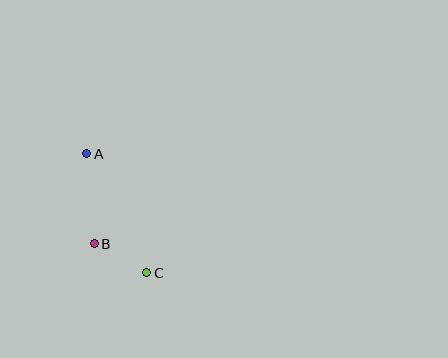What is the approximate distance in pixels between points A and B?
The distance between A and B is approximately 90 pixels.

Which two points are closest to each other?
Points B and C are closest to each other.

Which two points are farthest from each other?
Points A and C are farthest from each other.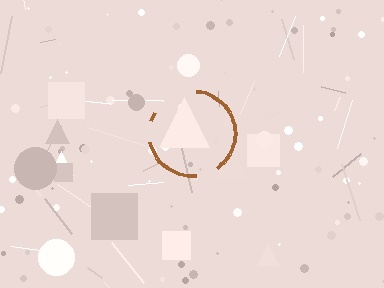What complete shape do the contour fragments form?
The contour fragments form a circle.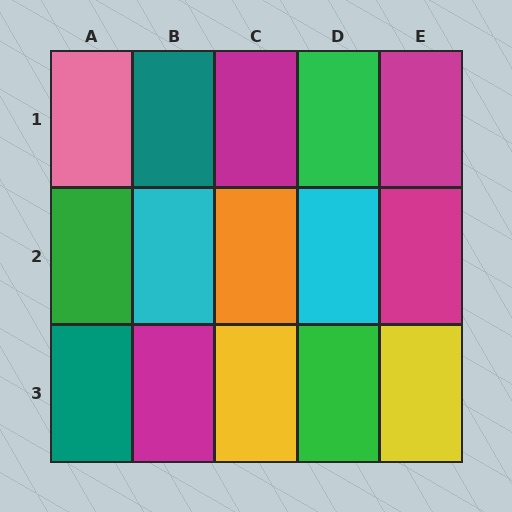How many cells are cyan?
2 cells are cyan.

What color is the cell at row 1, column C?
Magenta.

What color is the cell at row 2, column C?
Orange.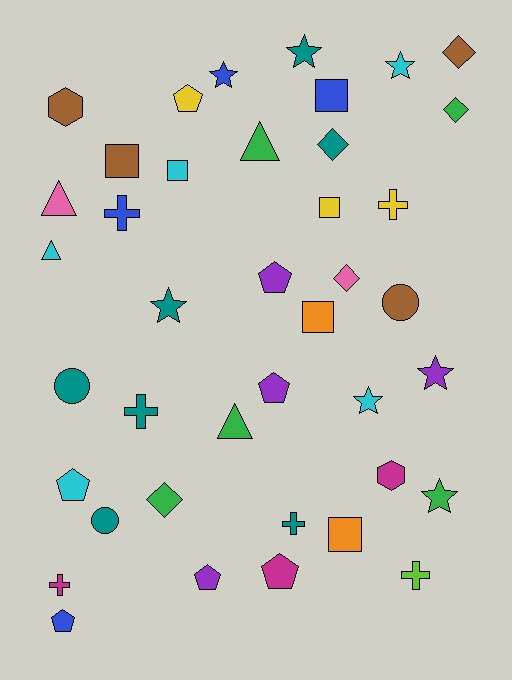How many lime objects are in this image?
There is 1 lime object.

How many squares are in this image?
There are 6 squares.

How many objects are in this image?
There are 40 objects.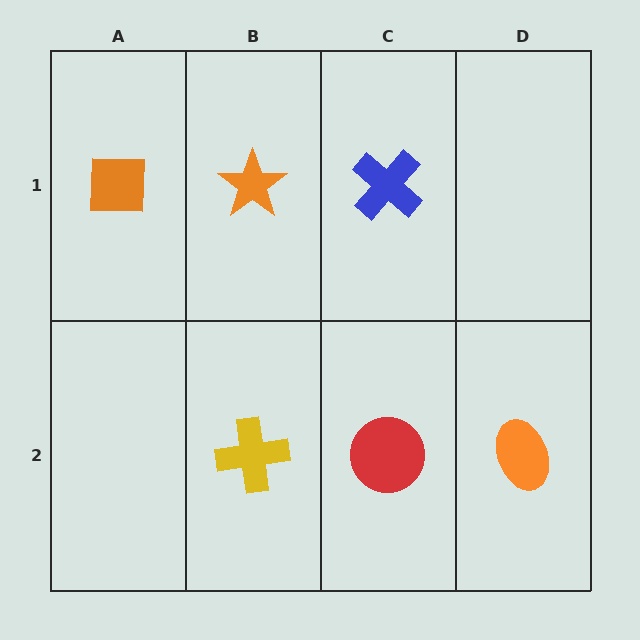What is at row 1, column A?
An orange square.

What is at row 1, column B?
An orange star.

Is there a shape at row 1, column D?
No, that cell is empty.